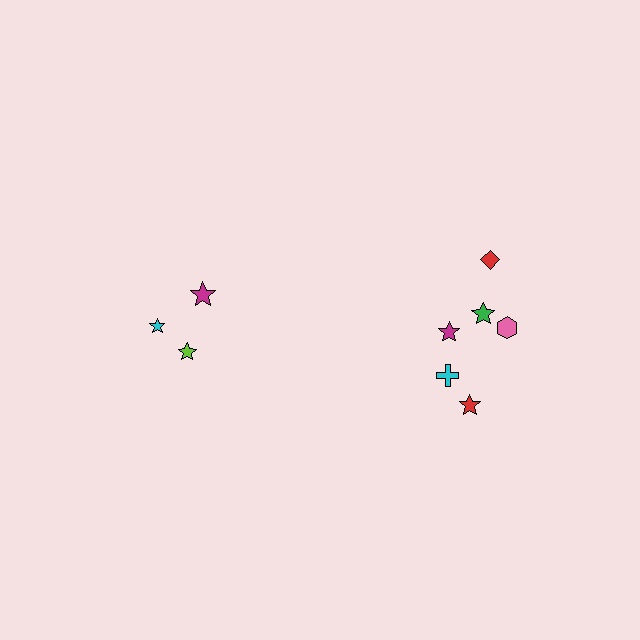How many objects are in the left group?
There are 3 objects.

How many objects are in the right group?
There are 6 objects.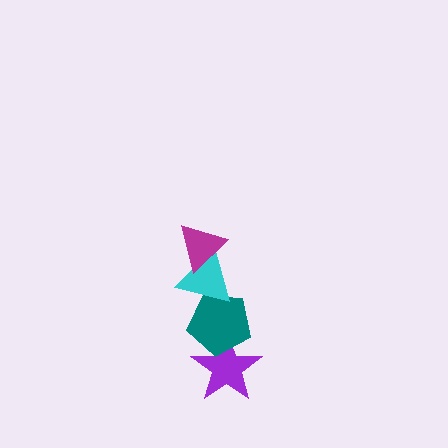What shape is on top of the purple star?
The teal pentagon is on top of the purple star.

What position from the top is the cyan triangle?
The cyan triangle is 2nd from the top.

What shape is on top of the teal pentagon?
The cyan triangle is on top of the teal pentagon.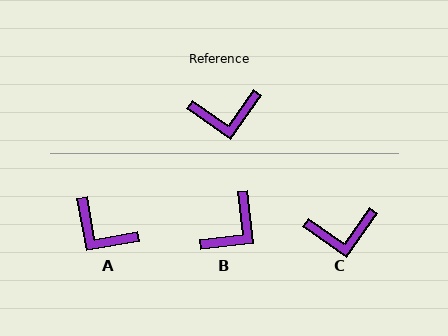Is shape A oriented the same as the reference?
No, it is off by about 45 degrees.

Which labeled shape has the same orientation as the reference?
C.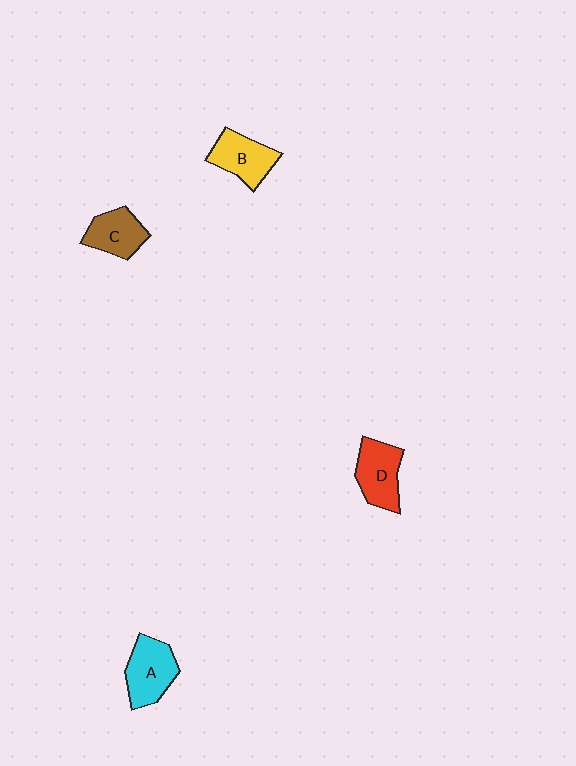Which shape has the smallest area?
Shape C (brown).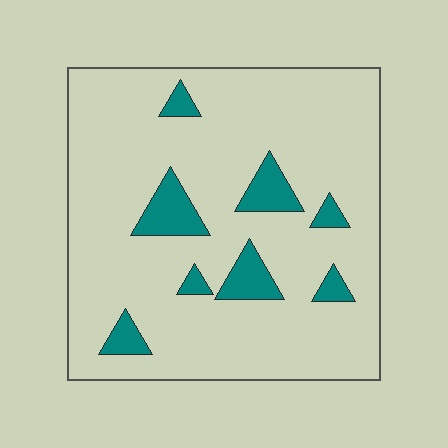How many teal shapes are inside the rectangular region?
8.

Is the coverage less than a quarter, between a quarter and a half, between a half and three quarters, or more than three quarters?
Less than a quarter.